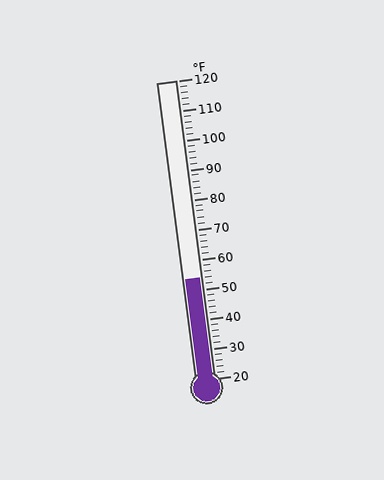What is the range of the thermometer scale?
The thermometer scale ranges from 20°F to 120°F.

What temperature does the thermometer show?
The thermometer shows approximately 54°F.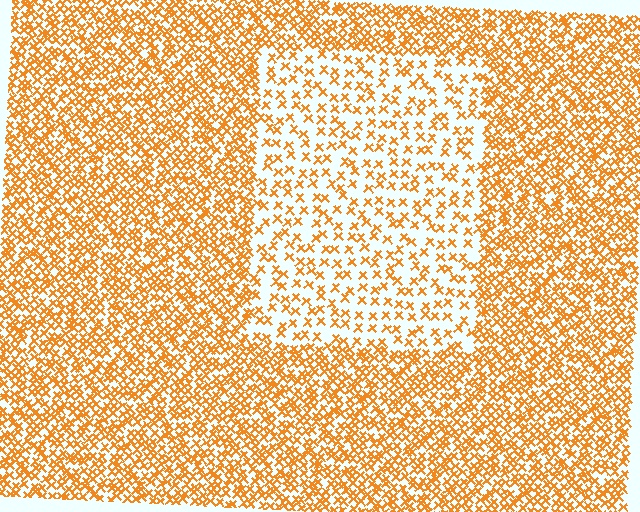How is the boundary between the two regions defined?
The boundary is defined by a change in element density (approximately 2.3x ratio). All elements are the same color, size, and shape.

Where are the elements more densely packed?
The elements are more densely packed outside the rectangle boundary.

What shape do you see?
I see a rectangle.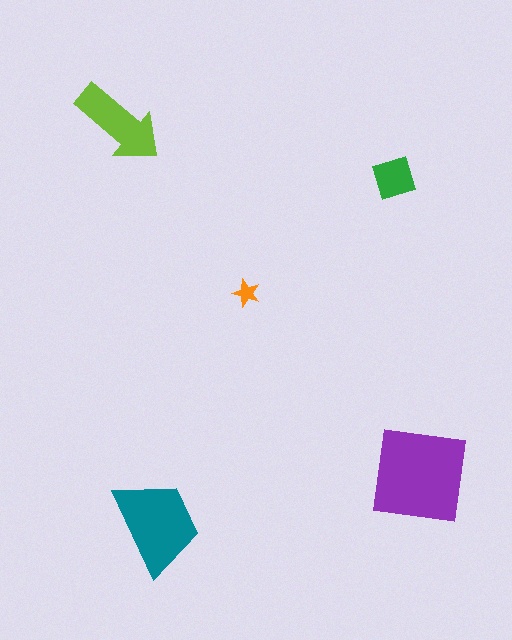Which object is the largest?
The purple square.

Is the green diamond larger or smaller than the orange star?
Larger.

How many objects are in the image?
There are 5 objects in the image.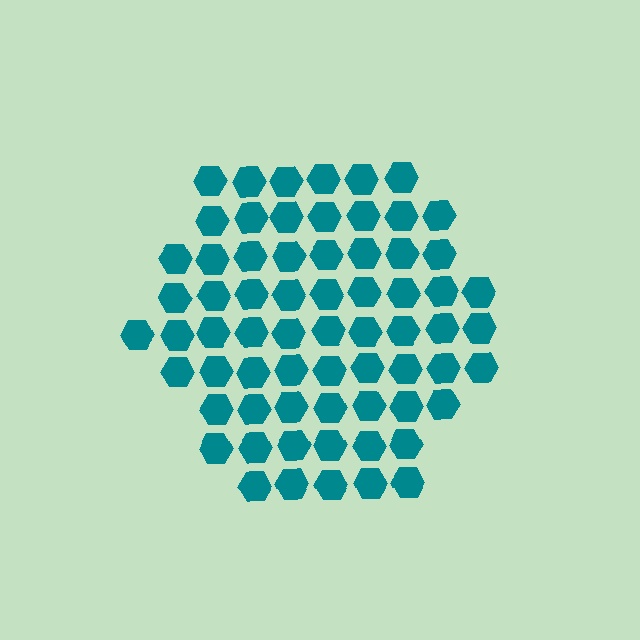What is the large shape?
The large shape is a hexagon.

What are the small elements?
The small elements are hexagons.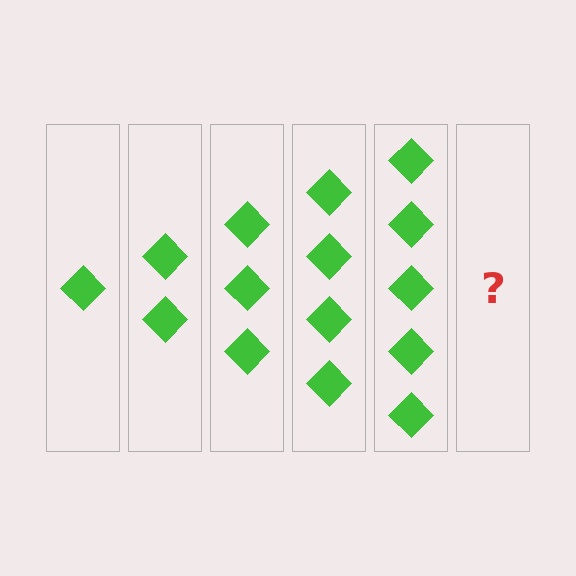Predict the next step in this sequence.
The next step is 6 diamonds.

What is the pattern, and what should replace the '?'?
The pattern is that each step adds one more diamond. The '?' should be 6 diamonds.